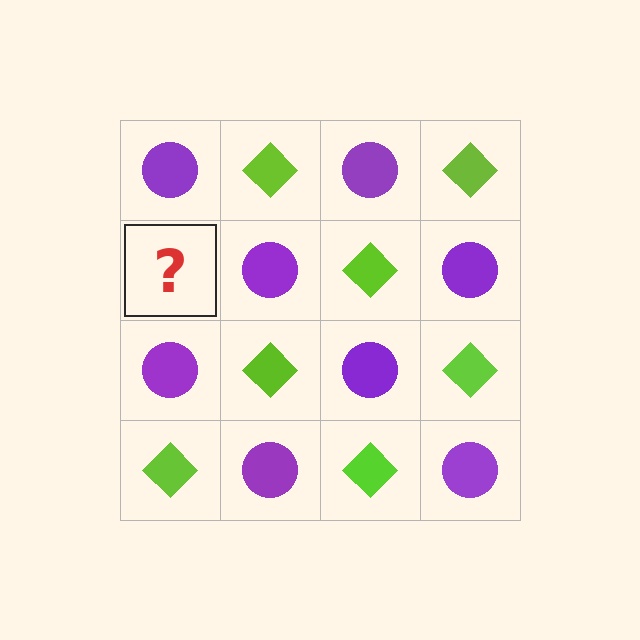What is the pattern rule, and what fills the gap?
The rule is that it alternates purple circle and lime diamond in a checkerboard pattern. The gap should be filled with a lime diamond.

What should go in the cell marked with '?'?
The missing cell should contain a lime diamond.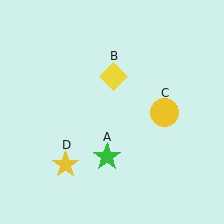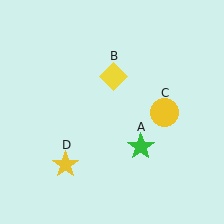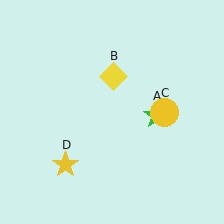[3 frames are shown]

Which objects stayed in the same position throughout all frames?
Yellow diamond (object B) and yellow circle (object C) and yellow star (object D) remained stationary.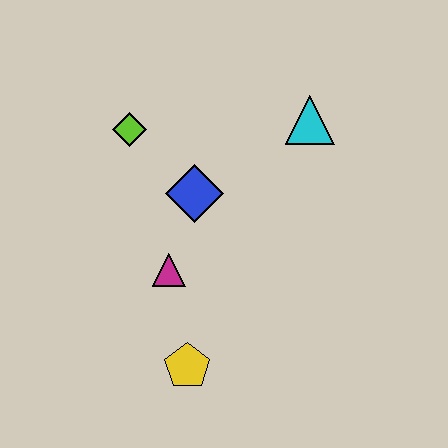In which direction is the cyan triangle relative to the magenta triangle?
The cyan triangle is above the magenta triangle.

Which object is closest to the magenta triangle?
The blue diamond is closest to the magenta triangle.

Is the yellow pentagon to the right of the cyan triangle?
No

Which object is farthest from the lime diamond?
The yellow pentagon is farthest from the lime diamond.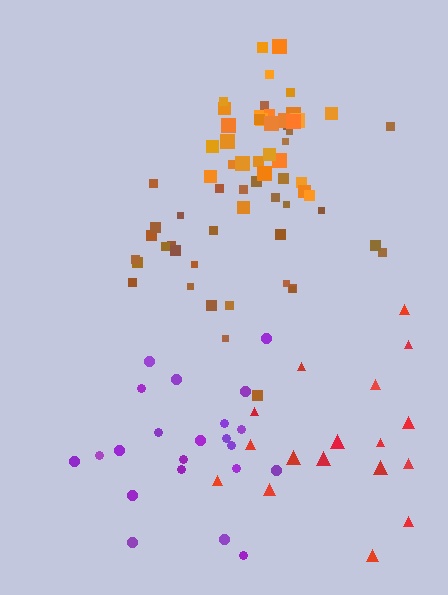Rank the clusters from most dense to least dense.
orange, brown, purple, red.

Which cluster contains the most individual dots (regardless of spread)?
Brown (35).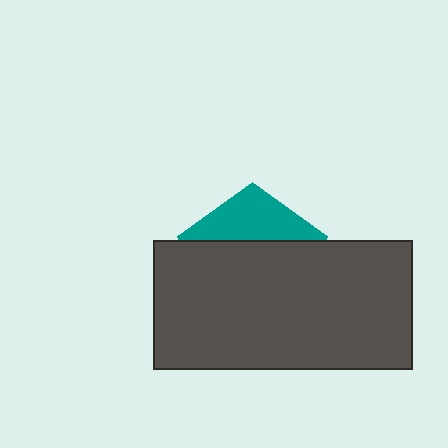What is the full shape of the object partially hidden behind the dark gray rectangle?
The partially hidden object is a teal pentagon.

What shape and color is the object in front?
The object in front is a dark gray rectangle.